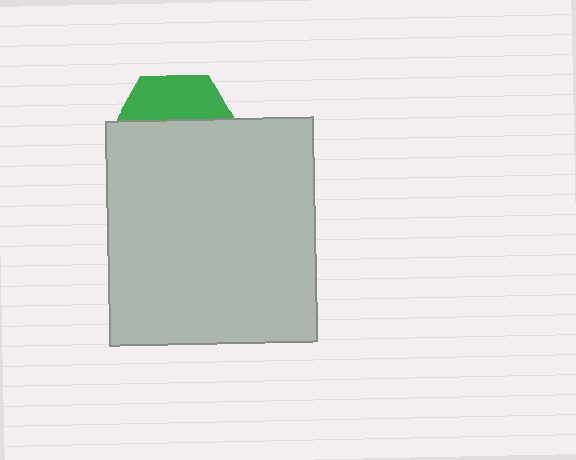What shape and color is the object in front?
The object in front is a light gray rectangle.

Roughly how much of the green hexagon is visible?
A small part of it is visible (roughly 35%).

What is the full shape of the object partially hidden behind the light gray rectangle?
The partially hidden object is a green hexagon.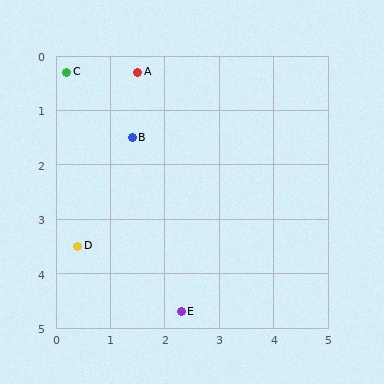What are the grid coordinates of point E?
Point E is at approximately (2.3, 4.7).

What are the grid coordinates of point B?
Point B is at approximately (1.4, 1.5).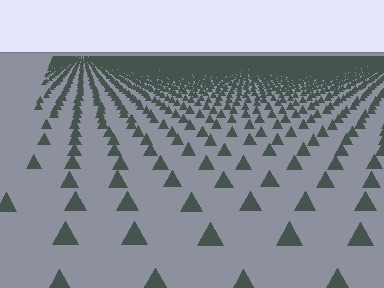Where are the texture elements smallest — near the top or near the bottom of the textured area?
Near the top.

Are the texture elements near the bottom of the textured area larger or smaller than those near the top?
Larger. Near the bottom, elements are closer to the viewer and appear at a bigger on-screen size.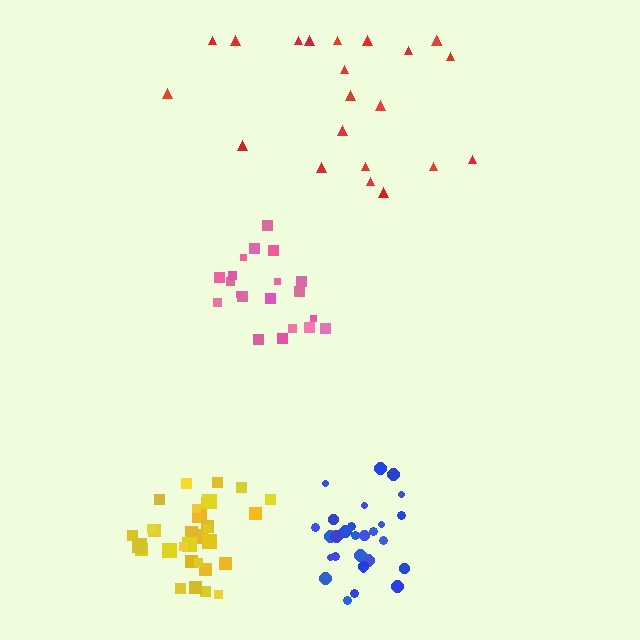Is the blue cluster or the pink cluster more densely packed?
Blue.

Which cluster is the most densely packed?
Yellow.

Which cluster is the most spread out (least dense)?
Red.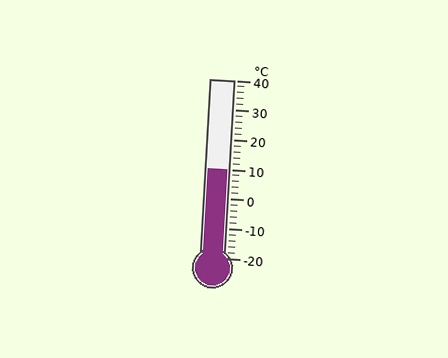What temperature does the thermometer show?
The thermometer shows approximately 10°C.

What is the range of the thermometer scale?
The thermometer scale ranges from -20°C to 40°C.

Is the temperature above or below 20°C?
The temperature is below 20°C.